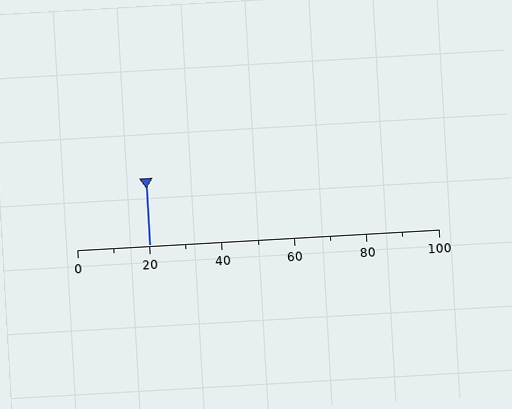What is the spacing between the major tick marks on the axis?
The major ticks are spaced 20 apart.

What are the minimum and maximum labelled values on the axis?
The axis runs from 0 to 100.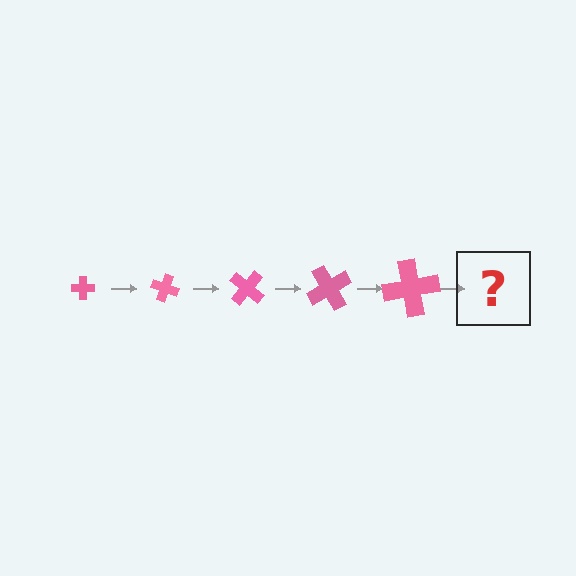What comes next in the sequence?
The next element should be a cross, larger than the previous one and rotated 100 degrees from the start.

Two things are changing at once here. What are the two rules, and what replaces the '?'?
The two rules are that the cross grows larger each step and it rotates 20 degrees each step. The '?' should be a cross, larger than the previous one and rotated 100 degrees from the start.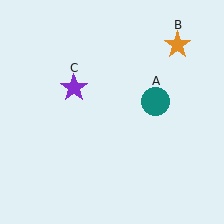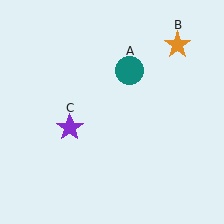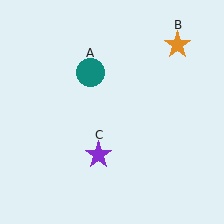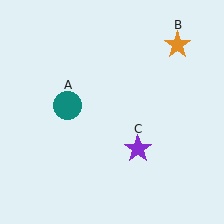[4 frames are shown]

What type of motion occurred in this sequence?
The teal circle (object A), purple star (object C) rotated counterclockwise around the center of the scene.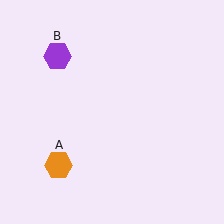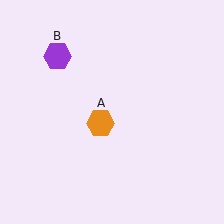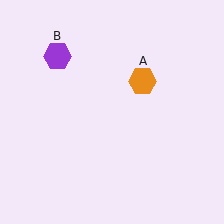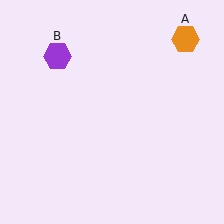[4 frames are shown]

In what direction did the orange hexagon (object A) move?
The orange hexagon (object A) moved up and to the right.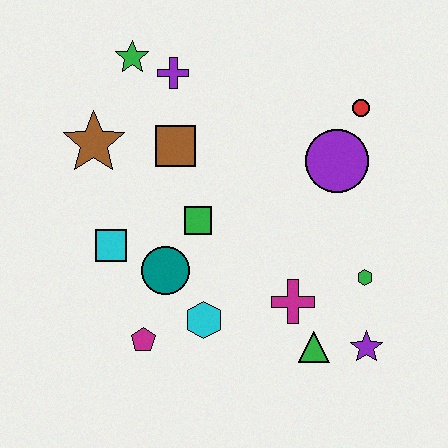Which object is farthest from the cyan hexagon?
The green star is farthest from the cyan hexagon.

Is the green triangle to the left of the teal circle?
No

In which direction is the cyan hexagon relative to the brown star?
The cyan hexagon is below the brown star.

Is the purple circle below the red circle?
Yes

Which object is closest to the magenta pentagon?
The cyan hexagon is closest to the magenta pentagon.